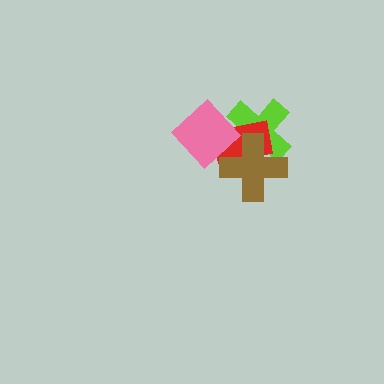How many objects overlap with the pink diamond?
3 objects overlap with the pink diamond.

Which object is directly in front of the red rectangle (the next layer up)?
The brown cross is directly in front of the red rectangle.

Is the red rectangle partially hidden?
Yes, it is partially covered by another shape.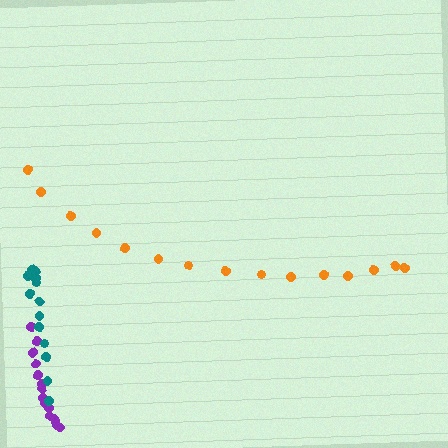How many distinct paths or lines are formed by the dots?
There are 3 distinct paths.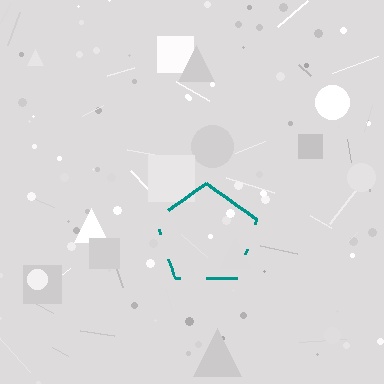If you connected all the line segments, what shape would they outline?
They would outline a pentagon.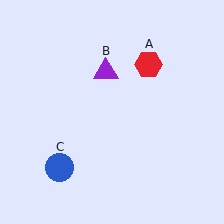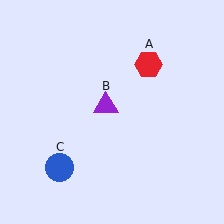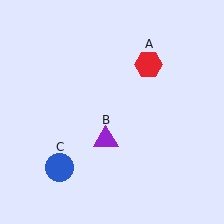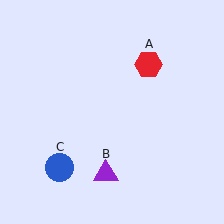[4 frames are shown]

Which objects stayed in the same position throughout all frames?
Red hexagon (object A) and blue circle (object C) remained stationary.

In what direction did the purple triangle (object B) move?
The purple triangle (object B) moved down.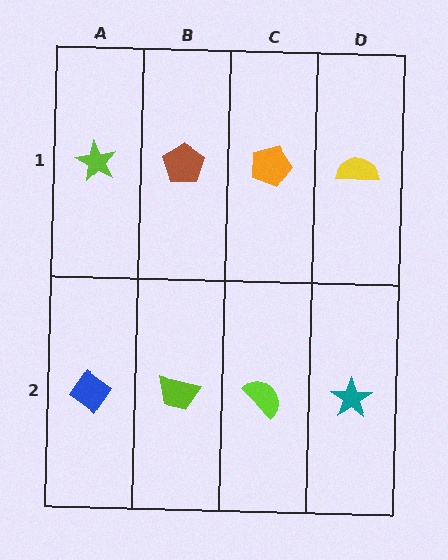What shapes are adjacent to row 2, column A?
A lime star (row 1, column A), a lime trapezoid (row 2, column B).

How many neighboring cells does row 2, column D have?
2.